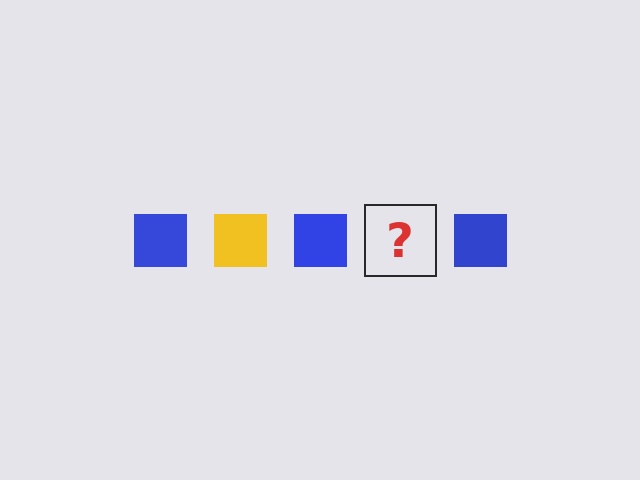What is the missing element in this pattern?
The missing element is a yellow square.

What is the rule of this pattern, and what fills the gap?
The rule is that the pattern cycles through blue, yellow squares. The gap should be filled with a yellow square.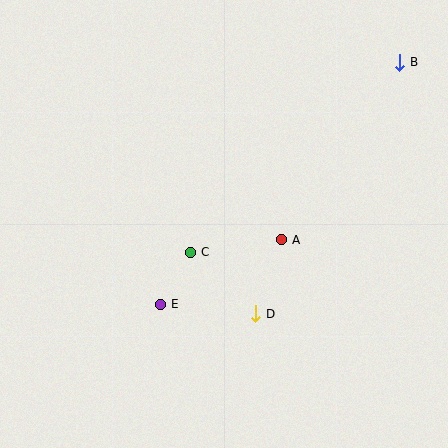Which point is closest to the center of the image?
Point C at (191, 252) is closest to the center.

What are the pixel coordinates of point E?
Point E is at (161, 304).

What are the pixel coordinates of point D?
Point D is at (256, 314).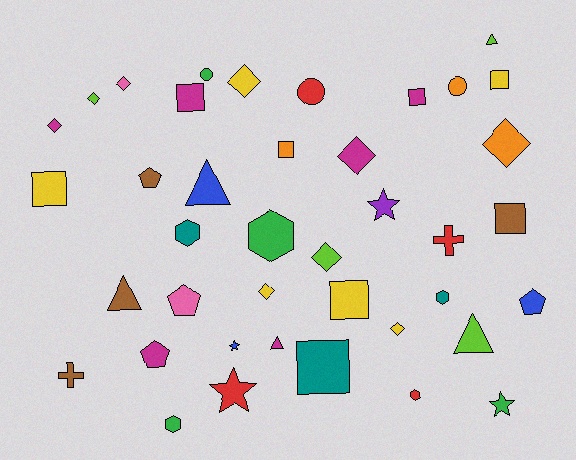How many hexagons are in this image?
There are 5 hexagons.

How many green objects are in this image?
There are 4 green objects.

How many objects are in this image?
There are 40 objects.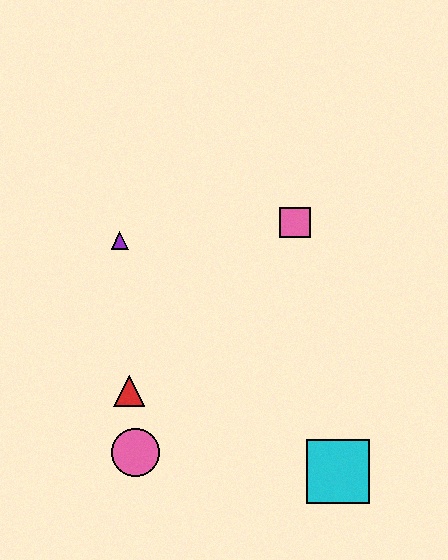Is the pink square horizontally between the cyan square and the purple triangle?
Yes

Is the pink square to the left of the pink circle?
No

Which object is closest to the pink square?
The purple triangle is closest to the pink square.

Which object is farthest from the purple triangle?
The cyan square is farthest from the purple triangle.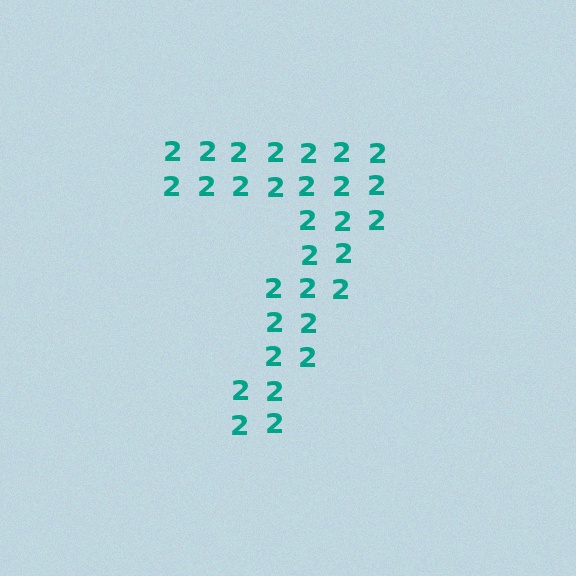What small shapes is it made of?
It is made of small digit 2's.